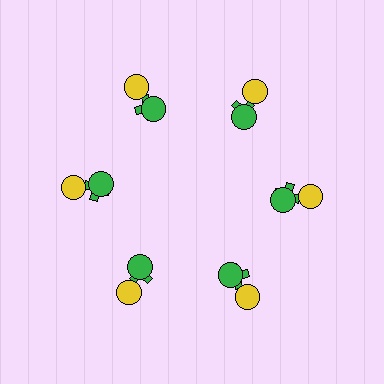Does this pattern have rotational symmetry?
Yes, this pattern has 6-fold rotational symmetry. It looks the same after rotating 60 degrees around the center.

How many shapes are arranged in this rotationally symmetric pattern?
There are 18 shapes, arranged in 6 groups of 3.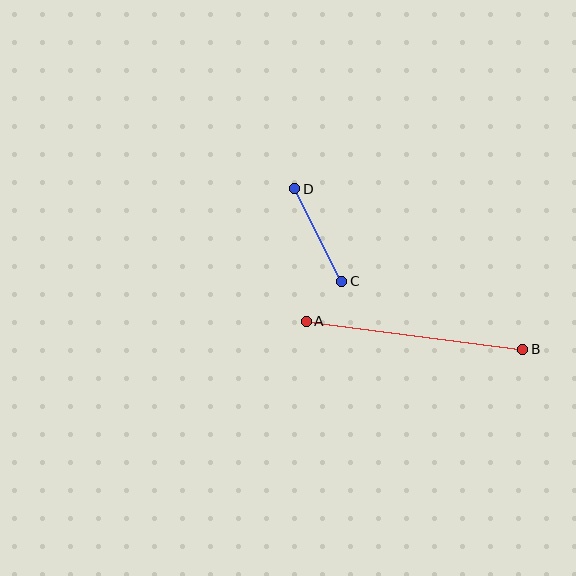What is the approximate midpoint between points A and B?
The midpoint is at approximately (415, 335) pixels.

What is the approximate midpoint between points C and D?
The midpoint is at approximately (318, 235) pixels.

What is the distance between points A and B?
The distance is approximately 218 pixels.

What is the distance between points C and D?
The distance is approximately 104 pixels.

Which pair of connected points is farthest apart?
Points A and B are farthest apart.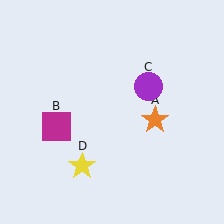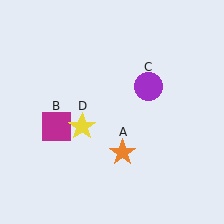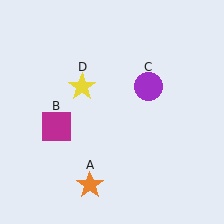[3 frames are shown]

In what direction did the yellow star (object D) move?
The yellow star (object D) moved up.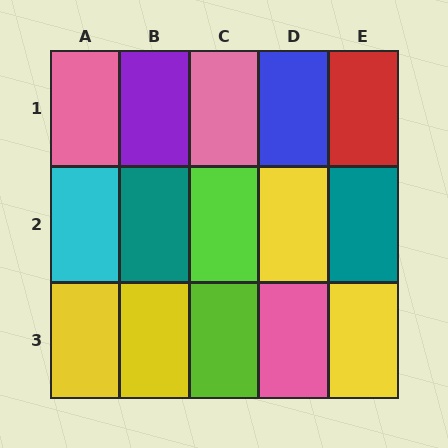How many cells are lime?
2 cells are lime.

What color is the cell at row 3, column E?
Yellow.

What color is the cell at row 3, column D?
Pink.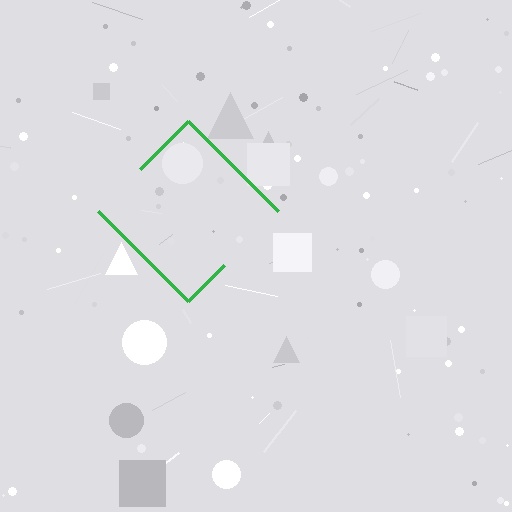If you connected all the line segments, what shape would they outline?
They would outline a diamond.